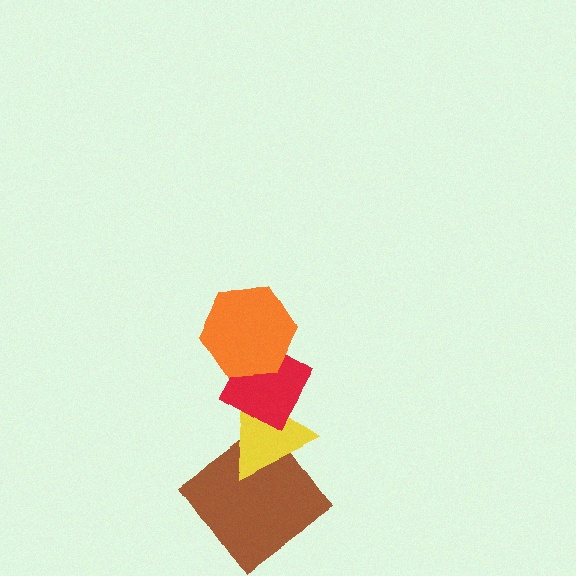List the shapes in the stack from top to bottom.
From top to bottom: the orange hexagon, the red diamond, the yellow triangle, the brown diamond.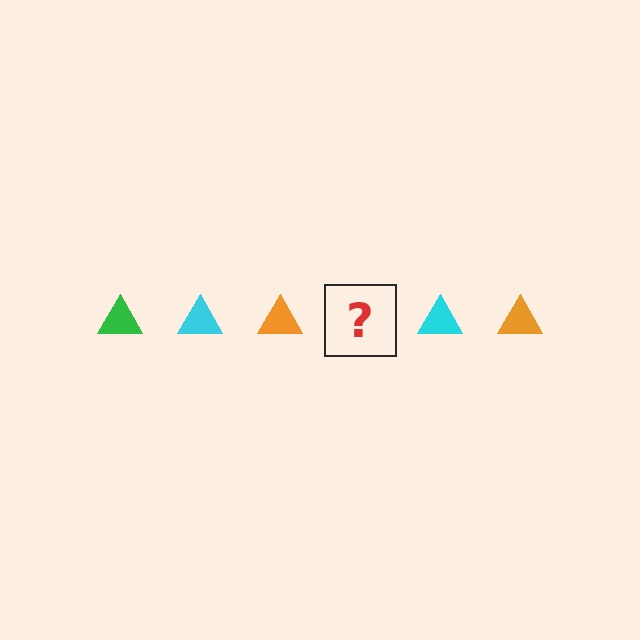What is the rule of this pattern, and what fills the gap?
The rule is that the pattern cycles through green, cyan, orange triangles. The gap should be filled with a green triangle.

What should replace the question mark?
The question mark should be replaced with a green triangle.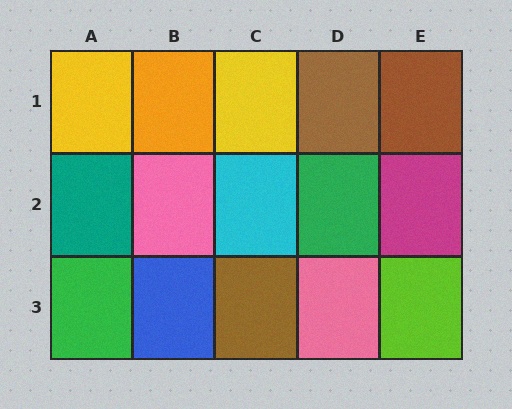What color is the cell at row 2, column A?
Teal.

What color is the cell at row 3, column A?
Green.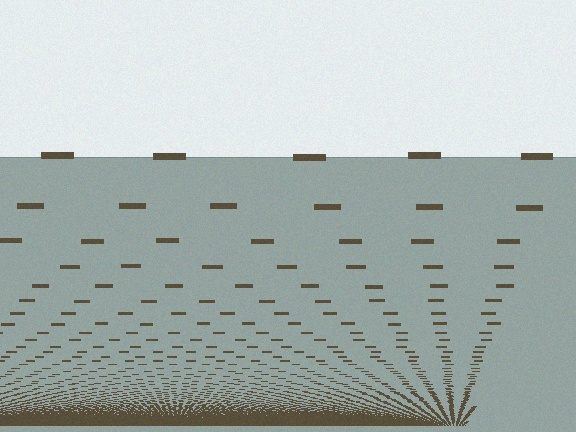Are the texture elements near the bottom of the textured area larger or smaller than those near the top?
Smaller. The gradient is inverted — elements near the bottom are smaller and denser.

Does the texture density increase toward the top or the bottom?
Density increases toward the bottom.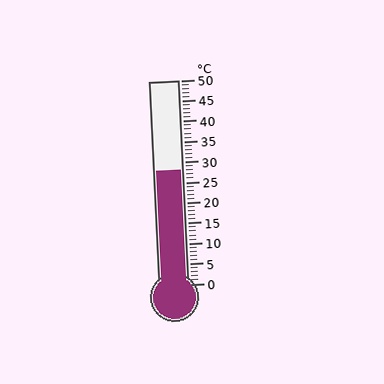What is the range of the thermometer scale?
The thermometer scale ranges from 0°C to 50°C.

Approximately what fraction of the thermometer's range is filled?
The thermometer is filled to approximately 55% of its range.